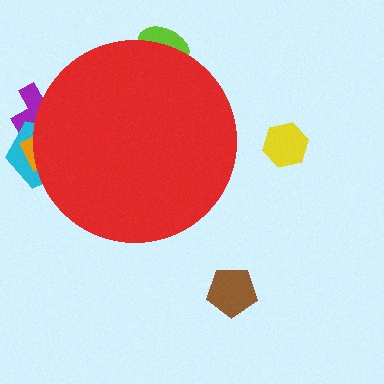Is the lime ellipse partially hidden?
Yes, the lime ellipse is partially hidden behind the red circle.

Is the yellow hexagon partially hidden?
No, the yellow hexagon is fully visible.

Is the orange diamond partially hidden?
Yes, the orange diamond is partially hidden behind the red circle.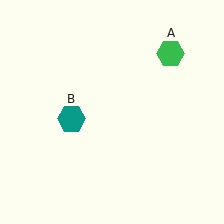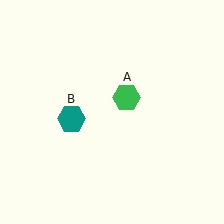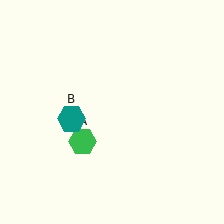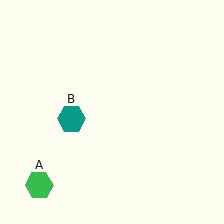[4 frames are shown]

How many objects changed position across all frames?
1 object changed position: green hexagon (object A).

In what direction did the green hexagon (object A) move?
The green hexagon (object A) moved down and to the left.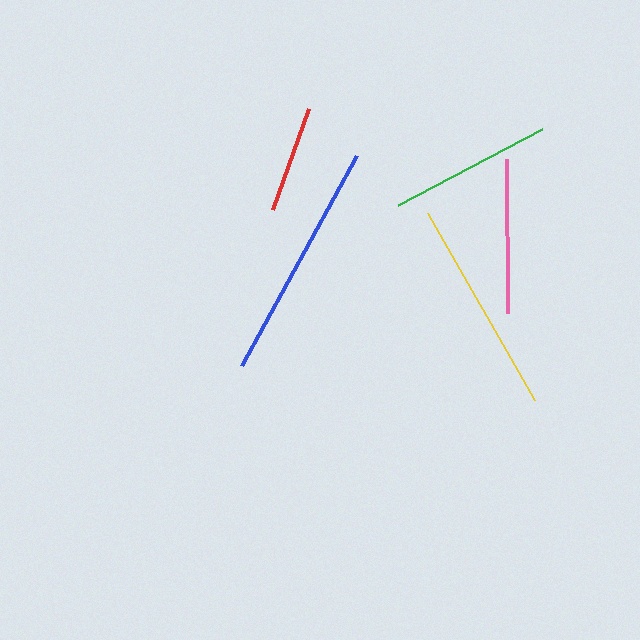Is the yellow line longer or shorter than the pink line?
The yellow line is longer than the pink line.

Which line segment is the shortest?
The red line is the shortest at approximately 107 pixels.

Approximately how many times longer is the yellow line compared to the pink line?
The yellow line is approximately 1.4 times the length of the pink line.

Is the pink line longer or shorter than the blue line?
The blue line is longer than the pink line.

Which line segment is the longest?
The blue line is the longest at approximately 240 pixels.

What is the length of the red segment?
The red segment is approximately 107 pixels long.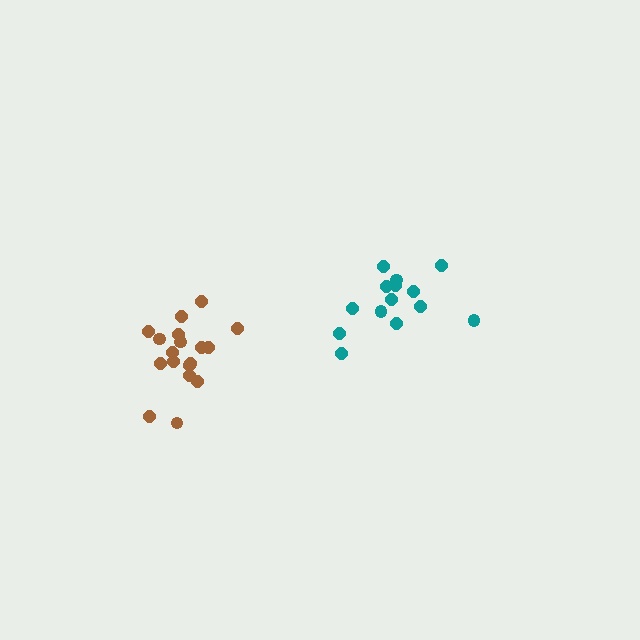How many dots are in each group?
Group 1: 18 dots, Group 2: 14 dots (32 total).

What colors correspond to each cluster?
The clusters are colored: brown, teal.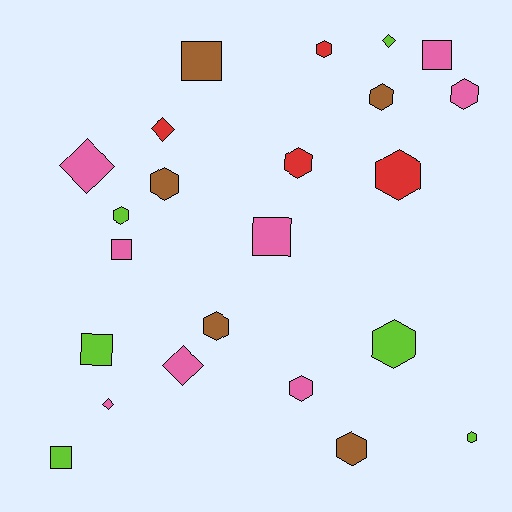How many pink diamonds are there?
There are 3 pink diamonds.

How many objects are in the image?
There are 23 objects.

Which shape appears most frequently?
Hexagon, with 12 objects.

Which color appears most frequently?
Pink, with 8 objects.